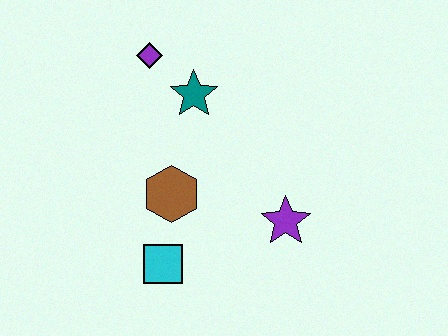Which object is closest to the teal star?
The purple diamond is closest to the teal star.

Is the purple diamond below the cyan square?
No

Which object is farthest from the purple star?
The purple diamond is farthest from the purple star.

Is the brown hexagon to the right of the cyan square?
Yes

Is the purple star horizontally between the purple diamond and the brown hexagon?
No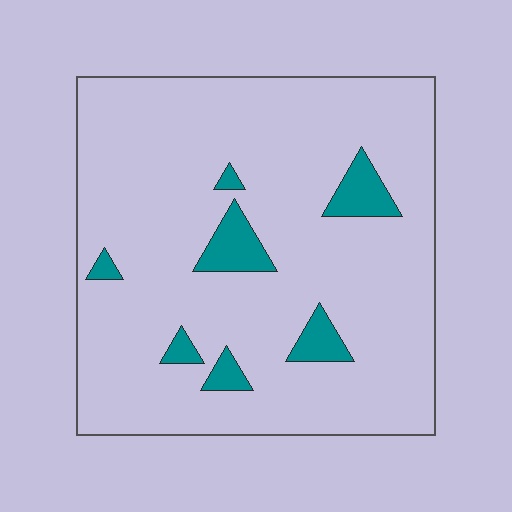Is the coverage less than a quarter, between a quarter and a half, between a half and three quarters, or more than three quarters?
Less than a quarter.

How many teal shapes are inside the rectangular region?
7.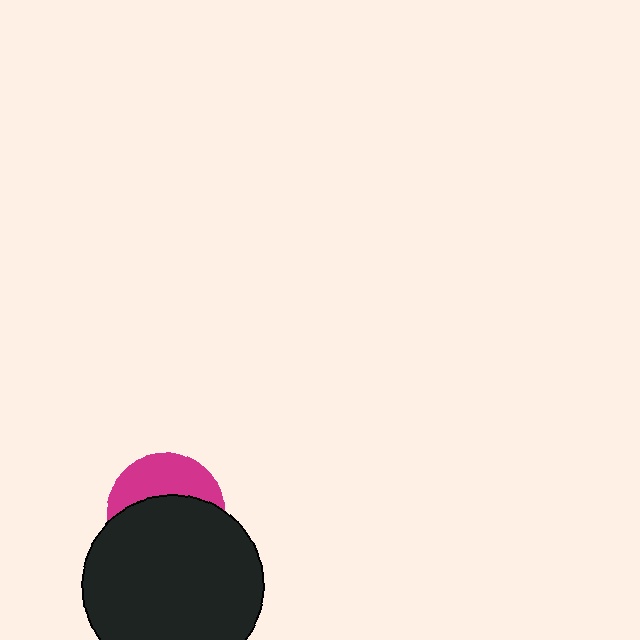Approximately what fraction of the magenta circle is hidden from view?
Roughly 61% of the magenta circle is hidden behind the black circle.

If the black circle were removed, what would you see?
You would see the complete magenta circle.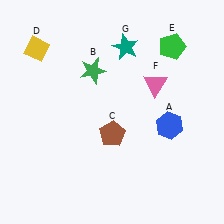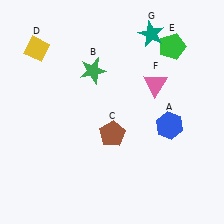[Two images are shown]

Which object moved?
The teal star (G) moved right.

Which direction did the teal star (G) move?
The teal star (G) moved right.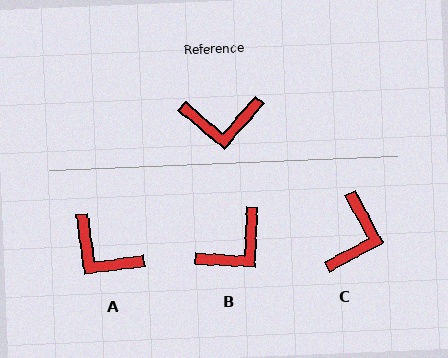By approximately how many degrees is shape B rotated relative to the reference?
Approximately 38 degrees counter-clockwise.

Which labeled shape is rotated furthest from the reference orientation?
C, about 69 degrees away.